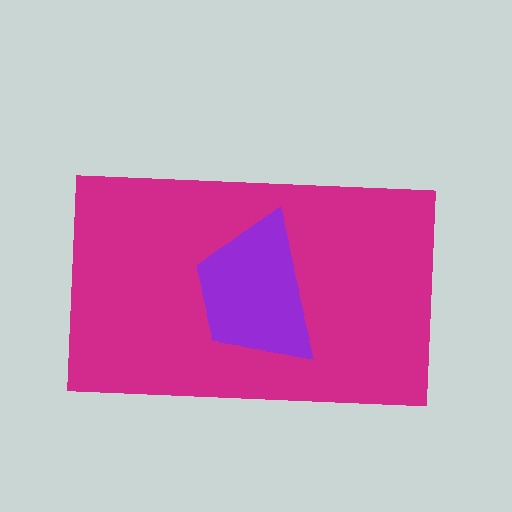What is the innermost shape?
The purple trapezoid.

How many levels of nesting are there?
2.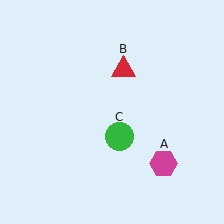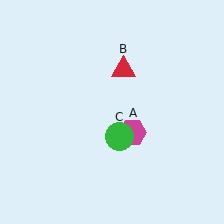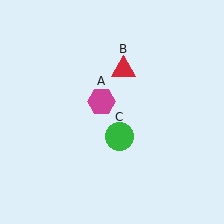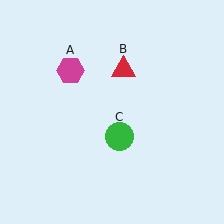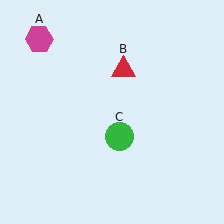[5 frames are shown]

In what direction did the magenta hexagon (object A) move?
The magenta hexagon (object A) moved up and to the left.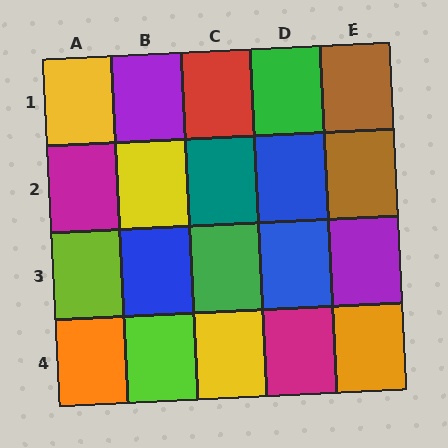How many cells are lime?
2 cells are lime.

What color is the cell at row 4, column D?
Magenta.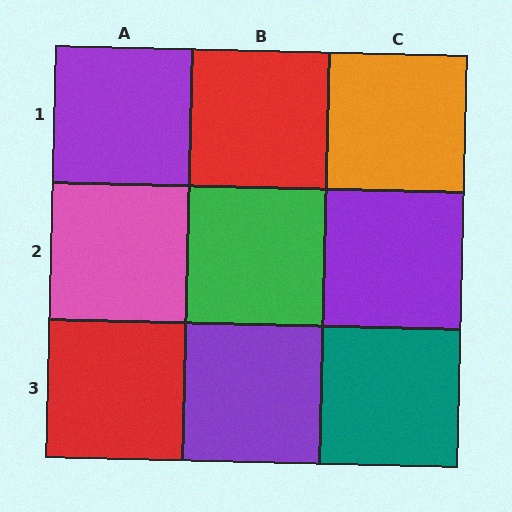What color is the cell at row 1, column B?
Red.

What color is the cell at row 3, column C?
Teal.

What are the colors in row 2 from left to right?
Pink, green, purple.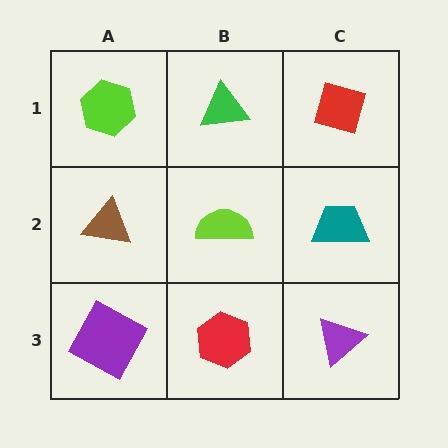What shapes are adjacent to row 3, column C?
A teal trapezoid (row 2, column C), a red hexagon (row 3, column B).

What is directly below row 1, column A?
A brown triangle.